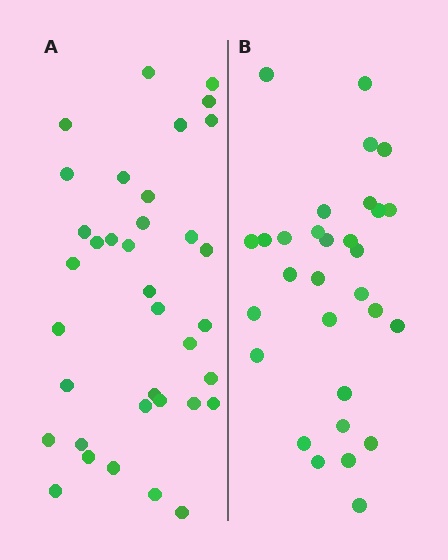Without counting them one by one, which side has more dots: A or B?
Region A (the left region) has more dots.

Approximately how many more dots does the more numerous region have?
Region A has about 6 more dots than region B.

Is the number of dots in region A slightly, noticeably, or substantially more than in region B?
Region A has only slightly more — the two regions are fairly close. The ratio is roughly 1.2 to 1.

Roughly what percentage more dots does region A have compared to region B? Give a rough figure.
About 20% more.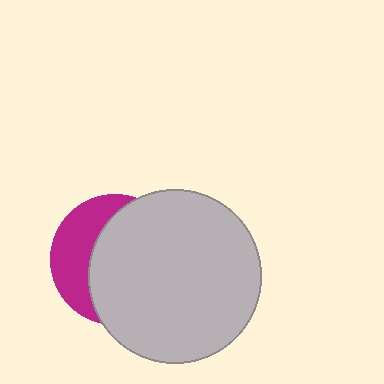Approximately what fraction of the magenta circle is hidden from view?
Roughly 65% of the magenta circle is hidden behind the light gray circle.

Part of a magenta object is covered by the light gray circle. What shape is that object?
It is a circle.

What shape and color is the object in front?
The object in front is a light gray circle.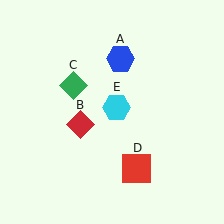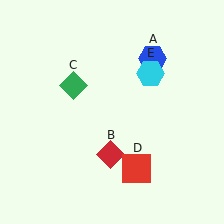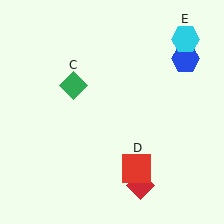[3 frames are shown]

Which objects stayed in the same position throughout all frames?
Green diamond (object C) and red square (object D) remained stationary.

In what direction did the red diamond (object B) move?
The red diamond (object B) moved down and to the right.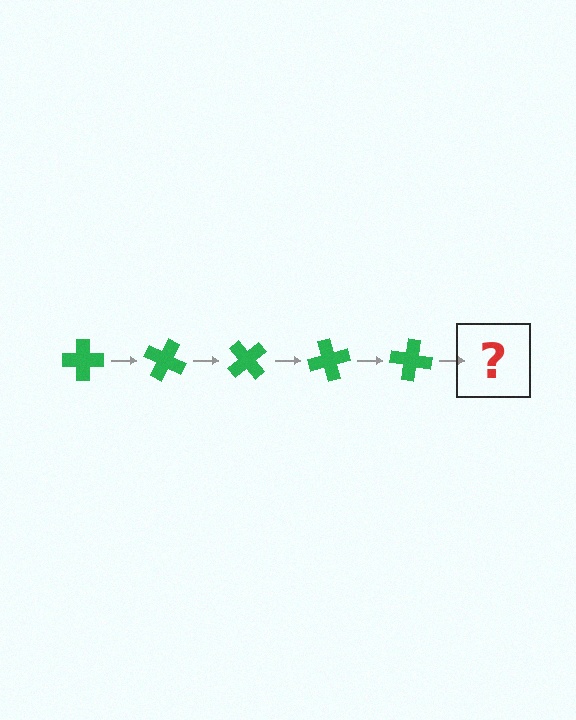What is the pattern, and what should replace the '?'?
The pattern is that the cross rotates 25 degrees each step. The '?' should be a green cross rotated 125 degrees.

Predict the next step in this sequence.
The next step is a green cross rotated 125 degrees.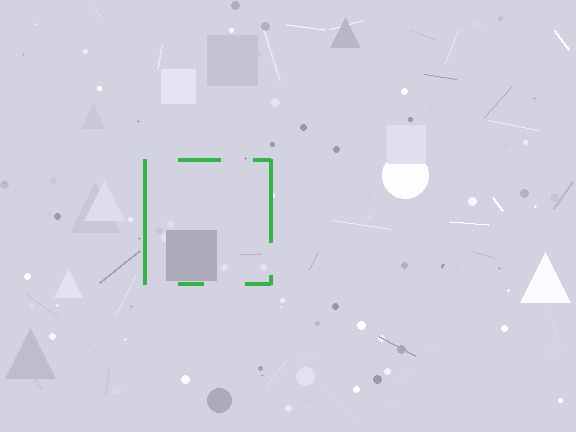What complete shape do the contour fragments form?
The contour fragments form a square.